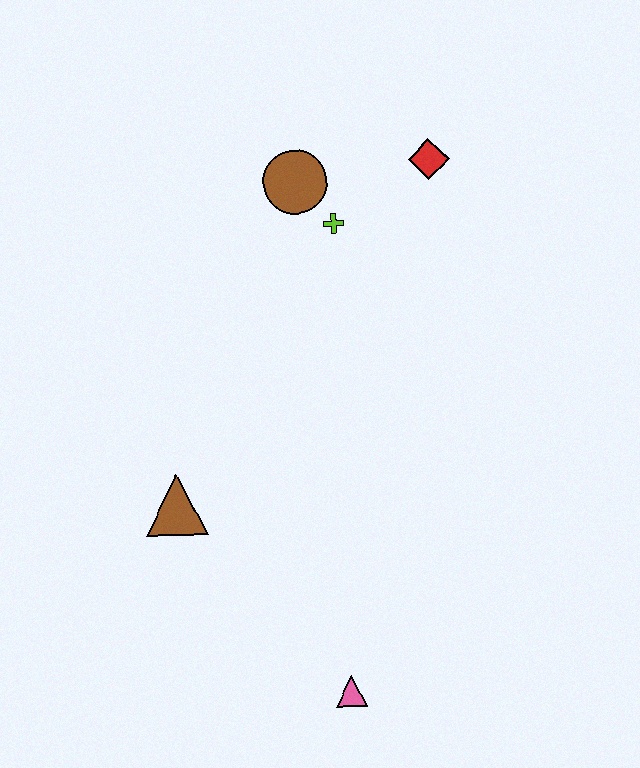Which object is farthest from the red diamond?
The pink triangle is farthest from the red diamond.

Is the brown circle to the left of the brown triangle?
No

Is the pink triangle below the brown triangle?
Yes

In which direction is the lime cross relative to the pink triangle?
The lime cross is above the pink triangle.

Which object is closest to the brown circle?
The lime cross is closest to the brown circle.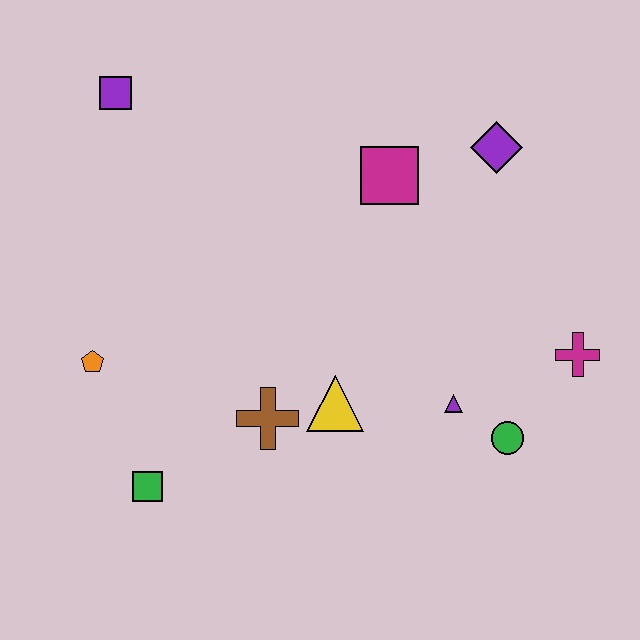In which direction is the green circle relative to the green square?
The green circle is to the right of the green square.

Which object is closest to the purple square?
The orange pentagon is closest to the purple square.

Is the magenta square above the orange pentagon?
Yes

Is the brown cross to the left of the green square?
No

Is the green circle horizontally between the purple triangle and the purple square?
No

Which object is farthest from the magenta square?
The green square is farthest from the magenta square.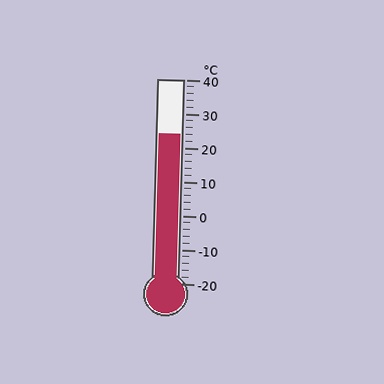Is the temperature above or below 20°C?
The temperature is above 20°C.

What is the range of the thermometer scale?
The thermometer scale ranges from -20°C to 40°C.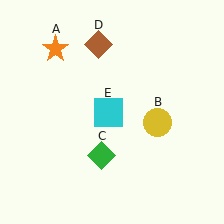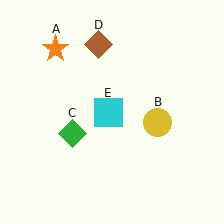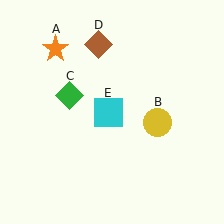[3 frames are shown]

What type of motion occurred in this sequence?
The green diamond (object C) rotated clockwise around the center of the scene.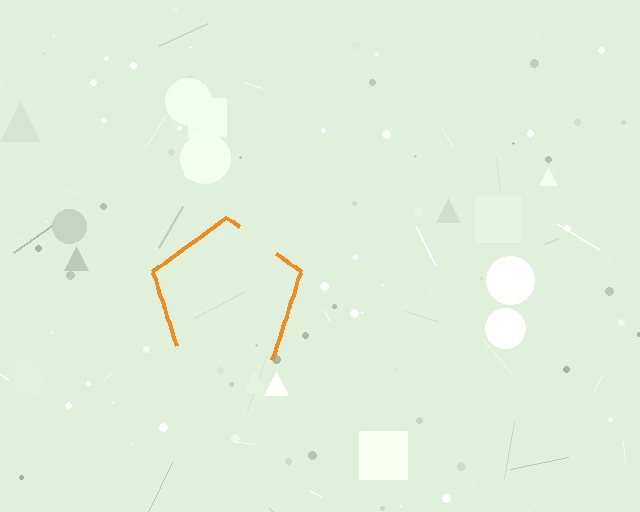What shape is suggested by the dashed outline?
The dashed outline suggests a pentagon.